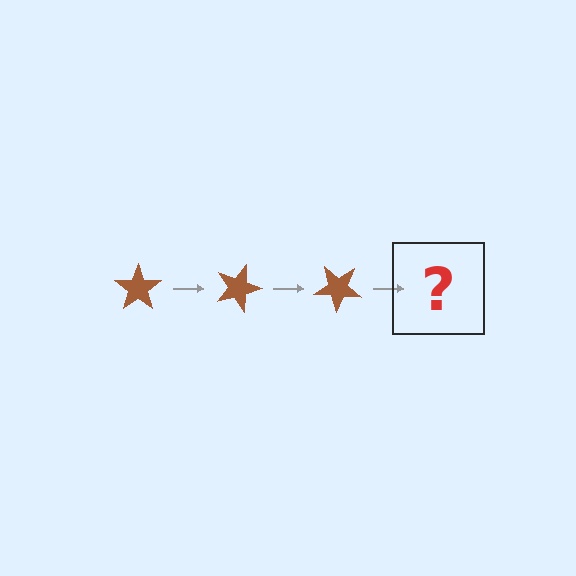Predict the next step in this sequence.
The next step is a brown star rotated 60 degrees.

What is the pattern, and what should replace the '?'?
The pattern is that the star rotates 20 degrees each step. The '?' should be a brown star rotated 60 degrees.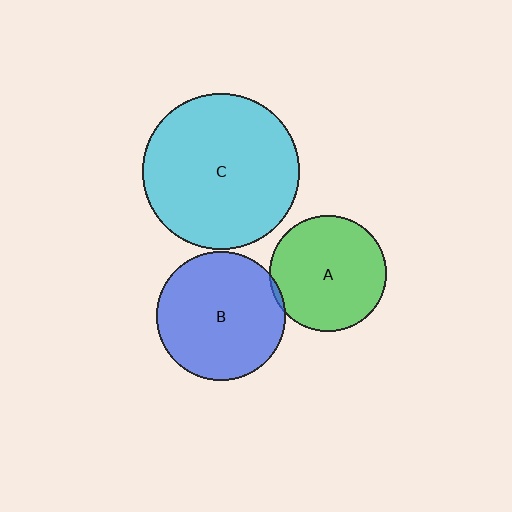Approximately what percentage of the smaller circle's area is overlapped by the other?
Approximately 5%.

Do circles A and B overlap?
Yes.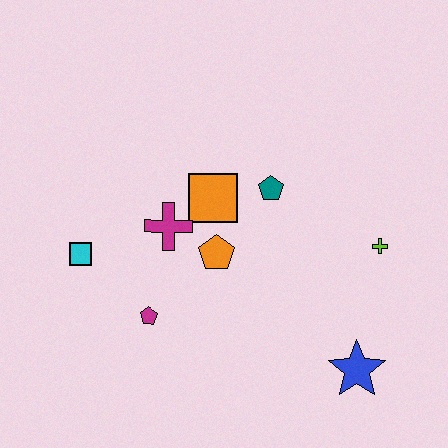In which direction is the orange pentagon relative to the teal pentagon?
The orange pentagon is below the teal pentagon.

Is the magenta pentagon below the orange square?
Yes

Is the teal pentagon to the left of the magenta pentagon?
No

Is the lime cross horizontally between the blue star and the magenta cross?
No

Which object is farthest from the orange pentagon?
The blue star is farthest from the orange pentagon.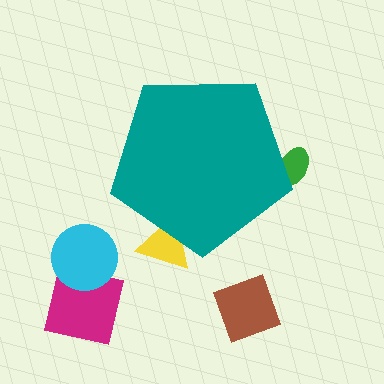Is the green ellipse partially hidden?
Yes, the green ellipse is partially hidden behind the teal pentagon.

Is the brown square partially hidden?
No, the brown square is fully visible.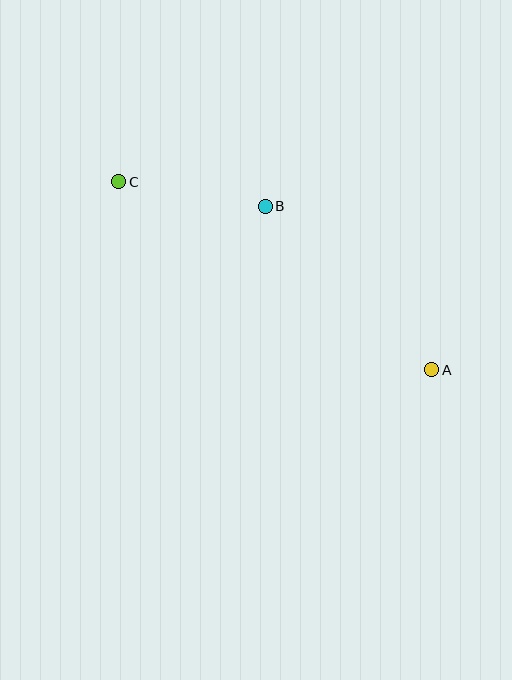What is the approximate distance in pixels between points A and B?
The distance between A and B is approximately 233 pixels.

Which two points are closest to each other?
Points B and C are closest to each other.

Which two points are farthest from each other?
Points A and C are farthest from each other.